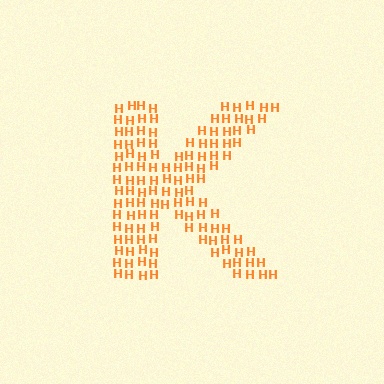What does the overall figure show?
The overall figure shows the letter K.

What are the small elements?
The small elements are letter H's.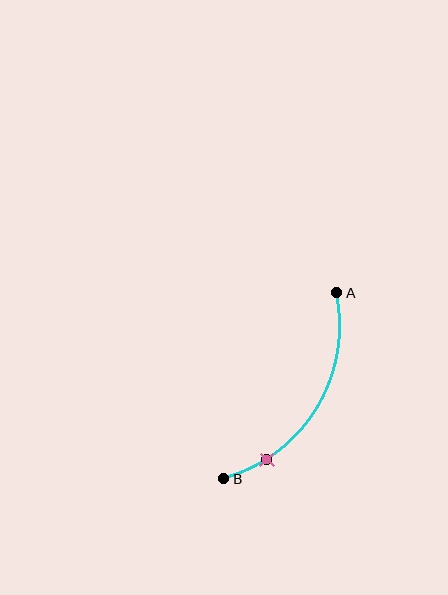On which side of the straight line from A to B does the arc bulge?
The arc bulges to the right of the straight line connecting A and B.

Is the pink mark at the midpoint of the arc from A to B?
No. The pink mark lies on the arc but is closer to endpoint B. The arc midpoint would be at the point on the curve equidistant along the arc from both A and B.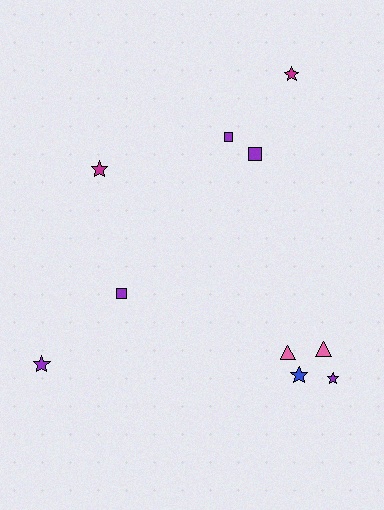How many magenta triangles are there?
There are no magenta triangles.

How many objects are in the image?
There are 10 objects.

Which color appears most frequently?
Purple, with 5 objects.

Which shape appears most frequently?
Star, with 5 objects.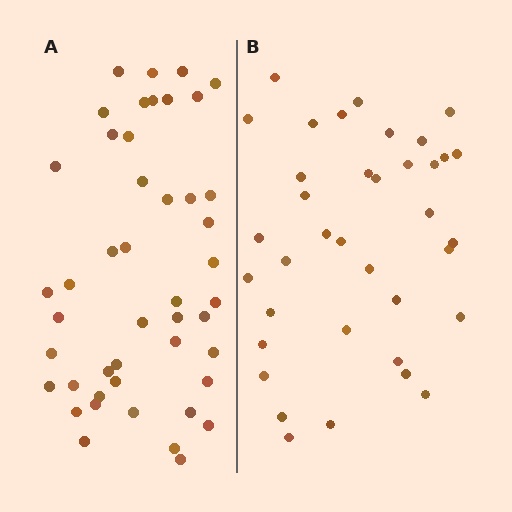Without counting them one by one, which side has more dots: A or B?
Region A (the left region) has more dots.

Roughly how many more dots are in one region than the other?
Region A has roughly 8 or so more dots than region B.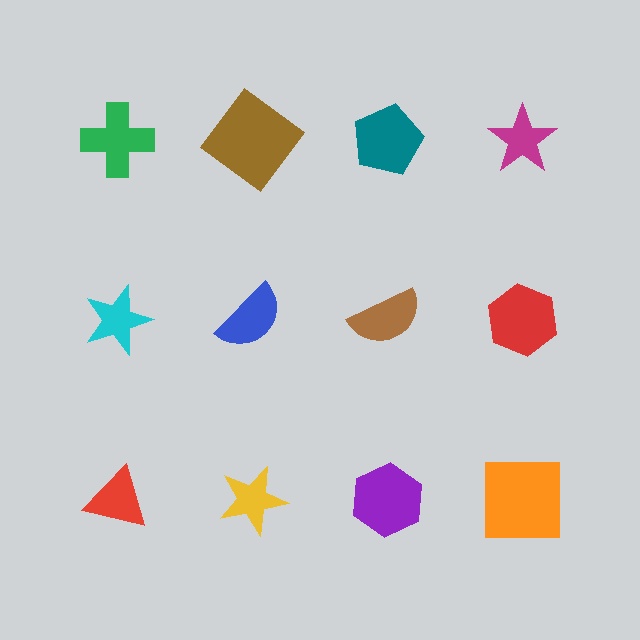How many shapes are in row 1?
4 shapes.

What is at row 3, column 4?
An orange square.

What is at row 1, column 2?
A brown diamond.